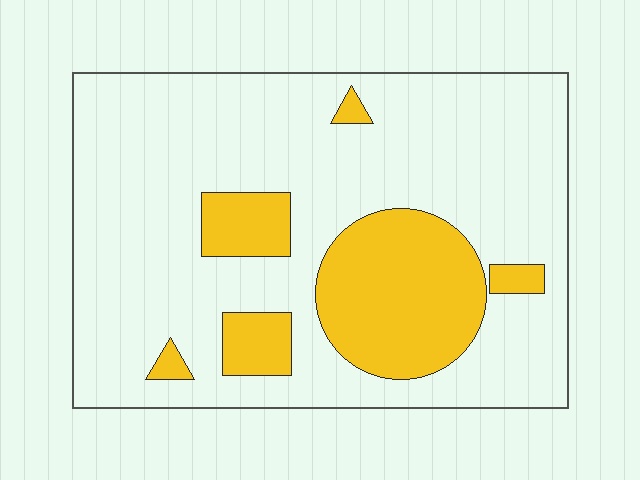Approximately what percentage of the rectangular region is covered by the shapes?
Approximately 20%.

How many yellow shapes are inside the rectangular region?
6.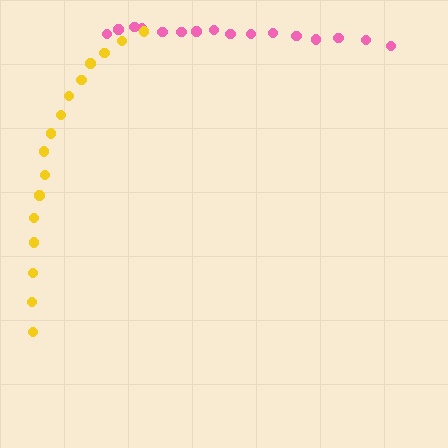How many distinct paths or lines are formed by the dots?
There are 2 distinct paths.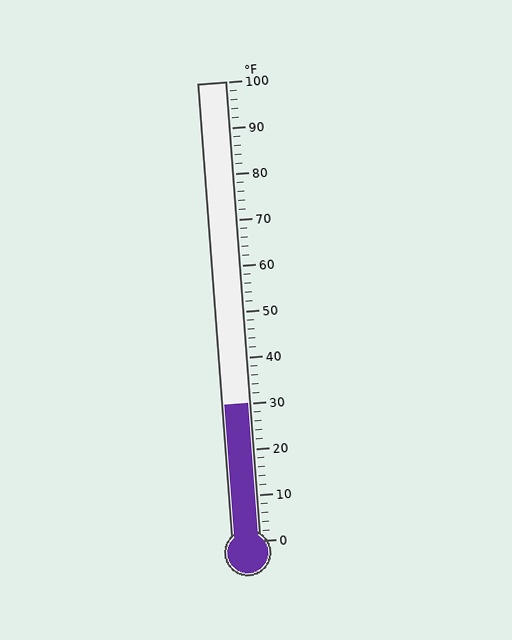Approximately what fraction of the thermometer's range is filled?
The thermometer is filled to approximately 30% of its range.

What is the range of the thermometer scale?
The thermometer scale ranges from 0°F to 100°F.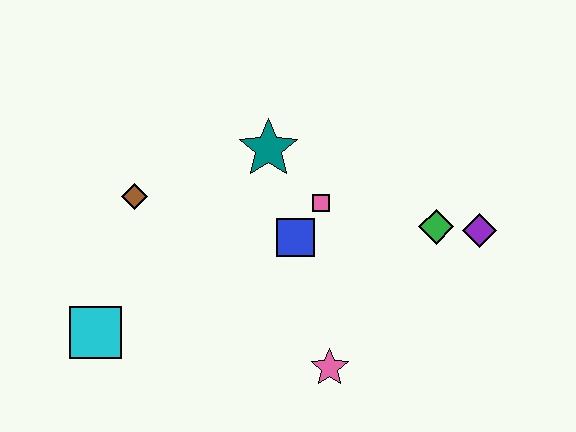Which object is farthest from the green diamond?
The cyan square is farthest from the green diamond.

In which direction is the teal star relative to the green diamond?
The teal star is to the left of the green diamond.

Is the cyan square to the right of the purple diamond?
No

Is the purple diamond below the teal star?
Yes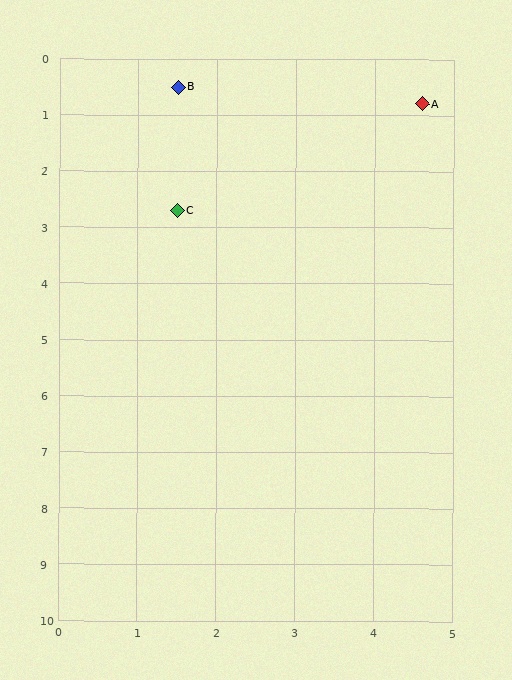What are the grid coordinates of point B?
Point B is at approximately (1.5, 0.5).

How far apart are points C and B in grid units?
Points C and B are about 2.2 grid units apart.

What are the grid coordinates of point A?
Point A is at approximately (4.6, 0.8).